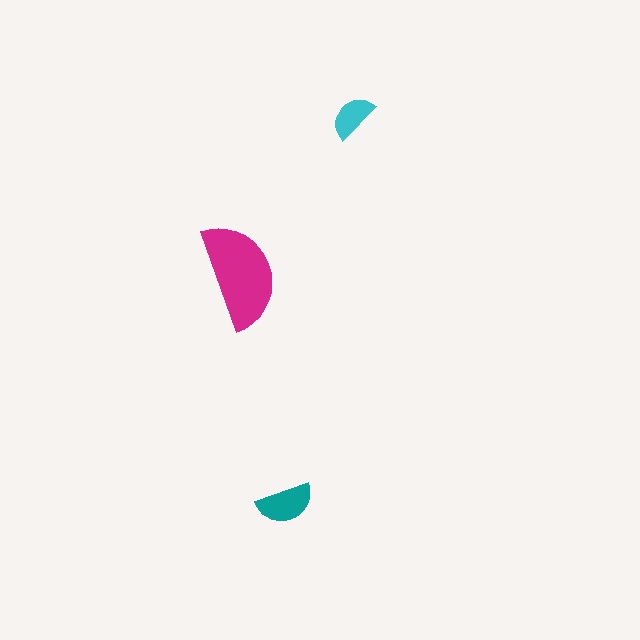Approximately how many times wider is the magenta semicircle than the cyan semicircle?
About 2 times wider.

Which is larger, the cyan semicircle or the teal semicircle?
The teal one.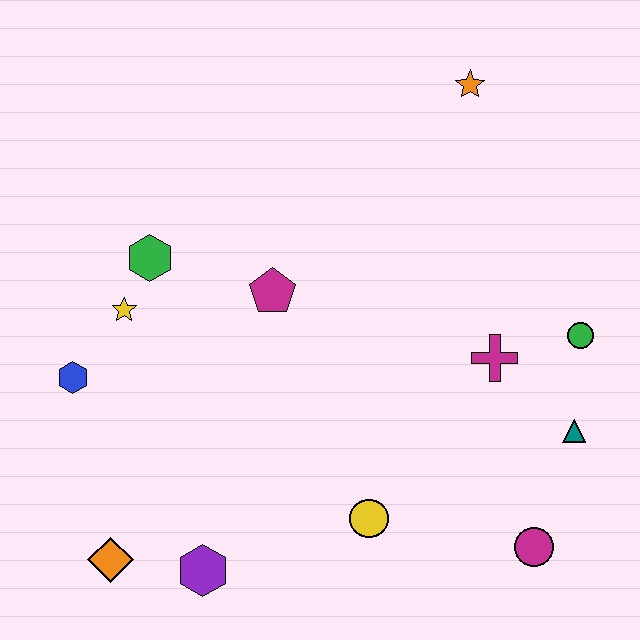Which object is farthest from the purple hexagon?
The orange star is farthest from the purple hexagon.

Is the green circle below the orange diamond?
No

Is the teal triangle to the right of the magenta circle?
Yes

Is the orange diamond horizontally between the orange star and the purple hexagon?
No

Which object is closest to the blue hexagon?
The yellow star is closest to the blue hexagon.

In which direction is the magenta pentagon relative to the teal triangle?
The magenta pentagon is to the left of the teal triangle.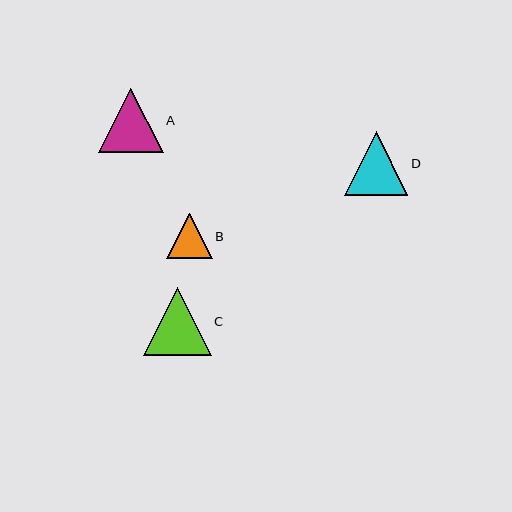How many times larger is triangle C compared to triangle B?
Triangle C is approximately 1.5 times the size of triangle B.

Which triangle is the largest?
Triangle C is the largest with a size of approximately 68 pixels.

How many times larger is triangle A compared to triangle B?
Triangle A is approximately 1.4 times the size of triangle B.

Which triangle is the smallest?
Triangle B is the smallest with a size of approximately 46 pixels.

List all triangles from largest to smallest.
From largest to smallest: C, A, D, B.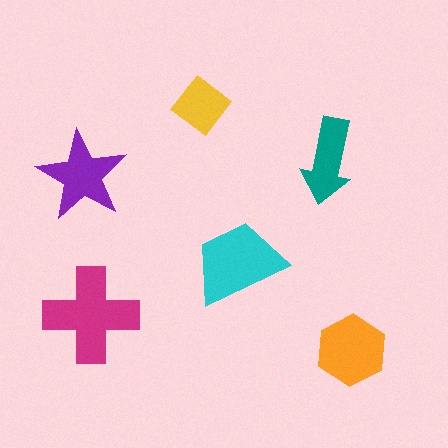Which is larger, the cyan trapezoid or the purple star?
The cyan trapezoid.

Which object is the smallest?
The yellow diamond.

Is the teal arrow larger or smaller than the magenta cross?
Smaller.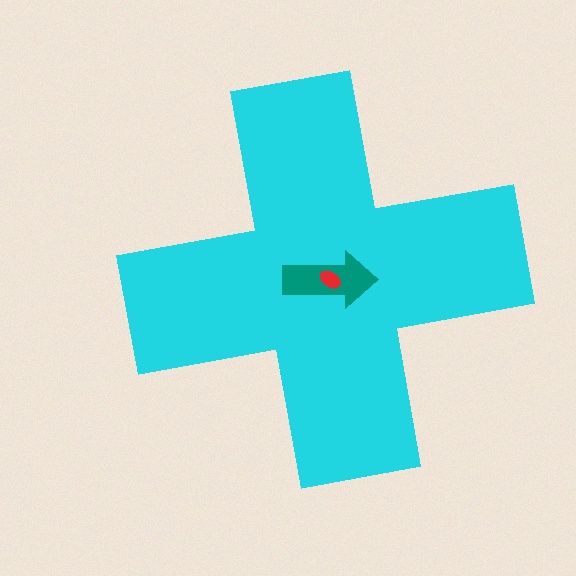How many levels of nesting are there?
3.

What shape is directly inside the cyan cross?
The teal arrow.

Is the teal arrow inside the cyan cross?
Yes.